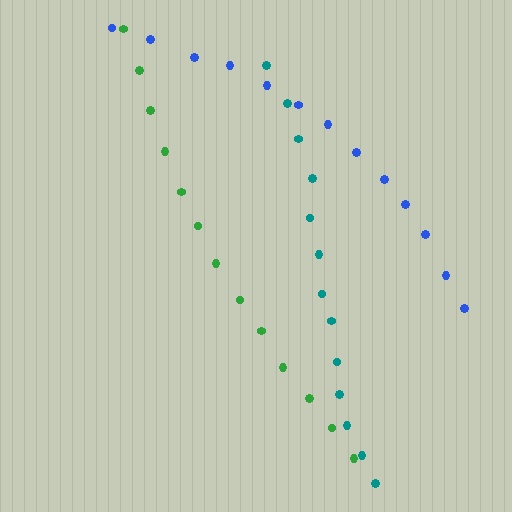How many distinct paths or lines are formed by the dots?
There are 3 distinct paths.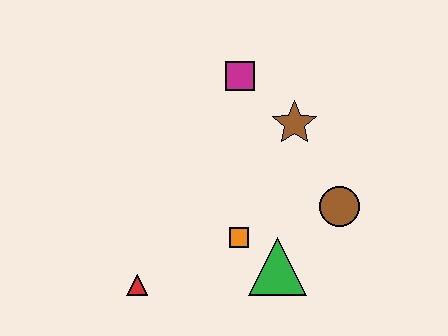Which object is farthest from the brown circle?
The red triangle is farthest from the brown circle.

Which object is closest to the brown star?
The magenta square is closest to the brown star.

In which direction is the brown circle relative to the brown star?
The brown circle is below the brown star.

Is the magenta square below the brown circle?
No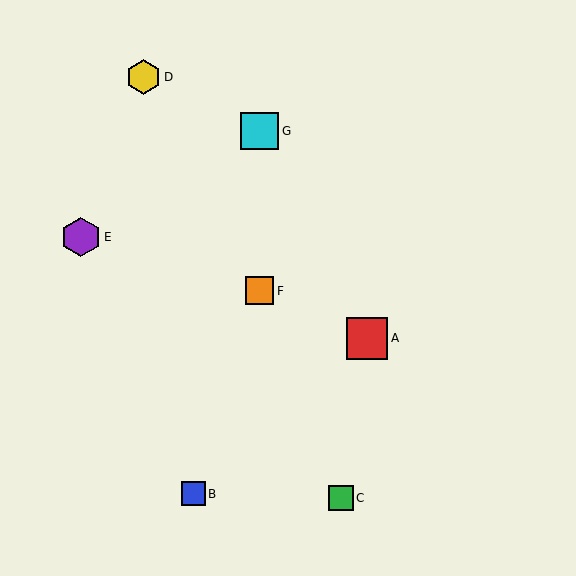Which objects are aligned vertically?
Objects F, G are aligned vertically.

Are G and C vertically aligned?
No, G is at x≈260 and C is at x≈341.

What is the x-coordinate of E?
Object E is at x≈81.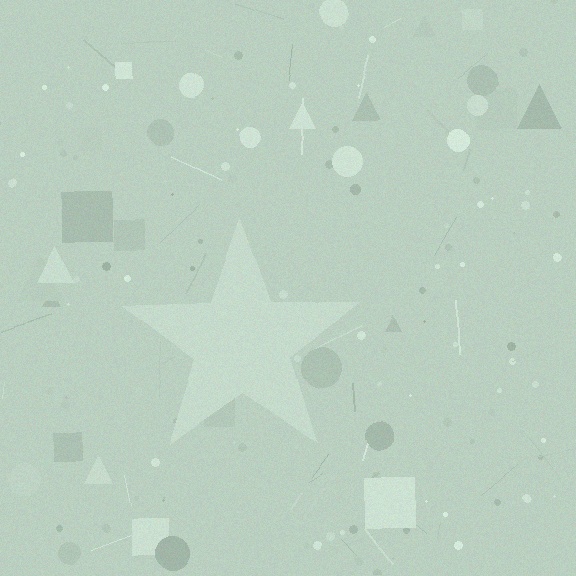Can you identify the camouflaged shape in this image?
The camouflaged shape is a star.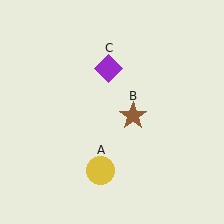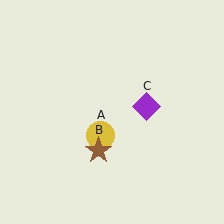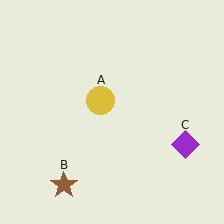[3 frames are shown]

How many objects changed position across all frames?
3 objects changed position: yellow circle (object A), brown star (object B), purple diamond (object C).